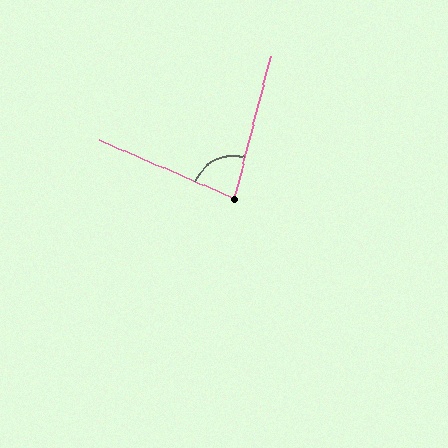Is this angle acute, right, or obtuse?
It is acute.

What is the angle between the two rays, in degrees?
Approximately 81 degrees.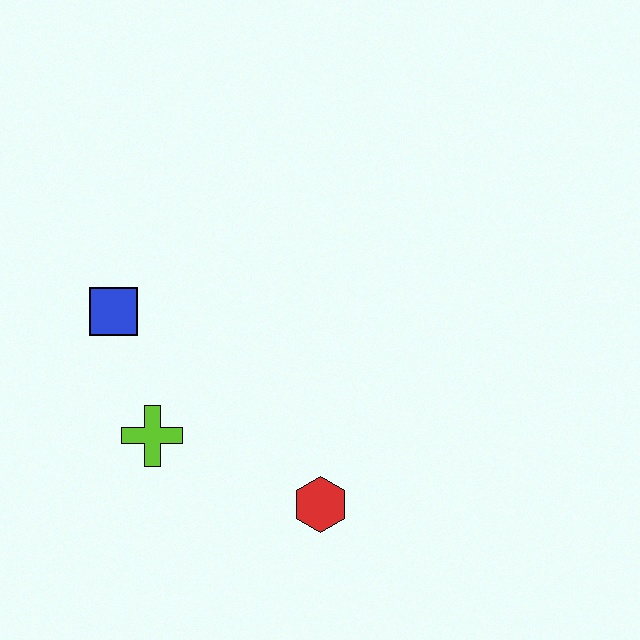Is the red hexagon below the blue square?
Yes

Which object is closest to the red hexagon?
The lime cross is closest to the red hexagon.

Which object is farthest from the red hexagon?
The blue square is farthest from the red hexagon.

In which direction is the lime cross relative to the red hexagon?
The lime cross is to the left of the red hexagon.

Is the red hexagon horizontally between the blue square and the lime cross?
No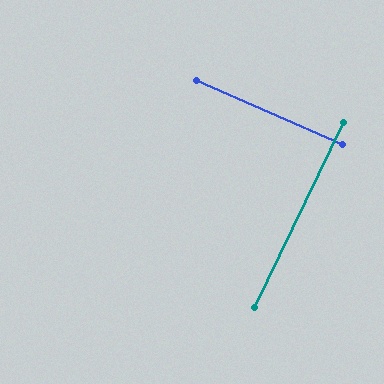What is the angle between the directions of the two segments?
Approximately 88 degrees.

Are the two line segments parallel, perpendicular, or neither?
Perpendicular — they meet at approximately 88°.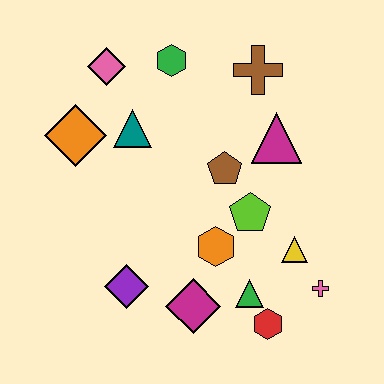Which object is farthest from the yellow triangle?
The pink diamond is farthest from the yellow triangle.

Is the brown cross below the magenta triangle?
No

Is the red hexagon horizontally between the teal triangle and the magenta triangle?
Yes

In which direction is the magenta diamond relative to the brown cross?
The magenta diamond is below the brown cross.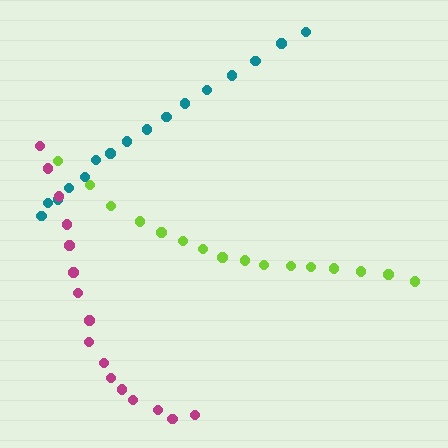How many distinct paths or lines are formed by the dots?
There are 3 distinct paths.